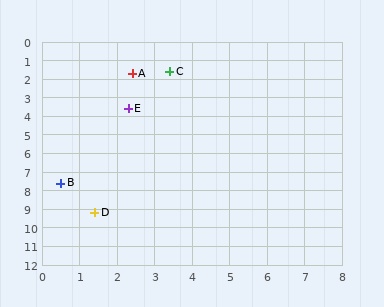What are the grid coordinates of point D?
Point D is at approximately (1.4, 9.2).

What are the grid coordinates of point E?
Point E is at approximately (2.3, 3.6).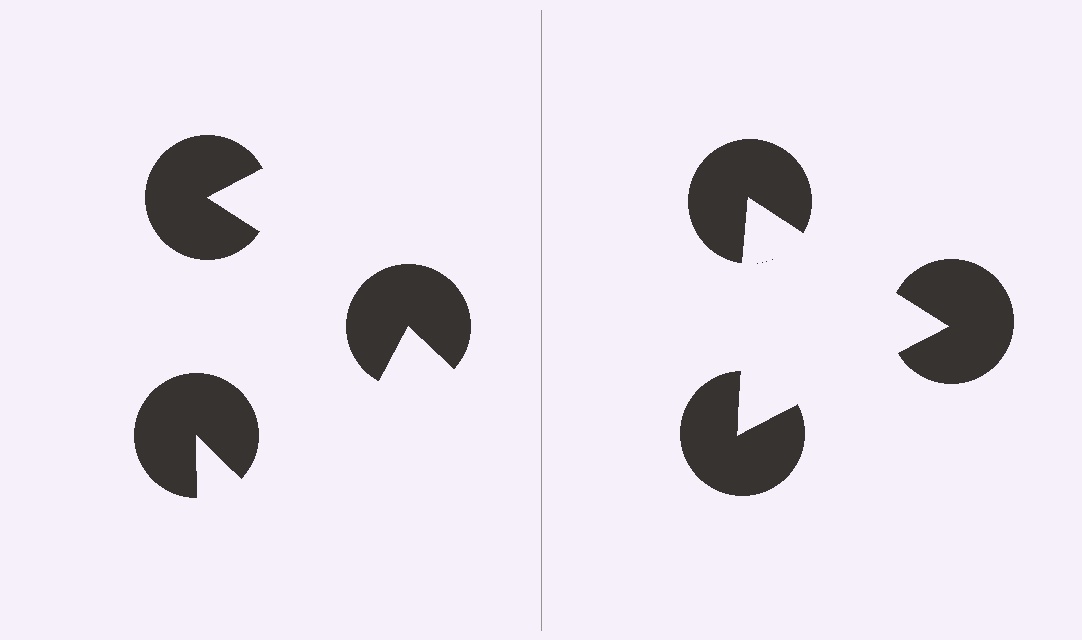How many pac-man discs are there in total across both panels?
6 — 3 on each side.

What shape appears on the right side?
An illusory triangle.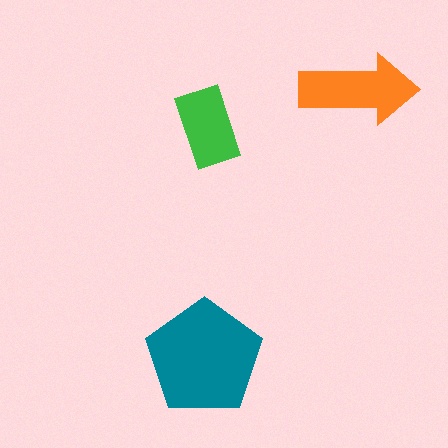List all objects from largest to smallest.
The teal pentagon, the orange arrow, the green rectangle.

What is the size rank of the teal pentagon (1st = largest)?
1st.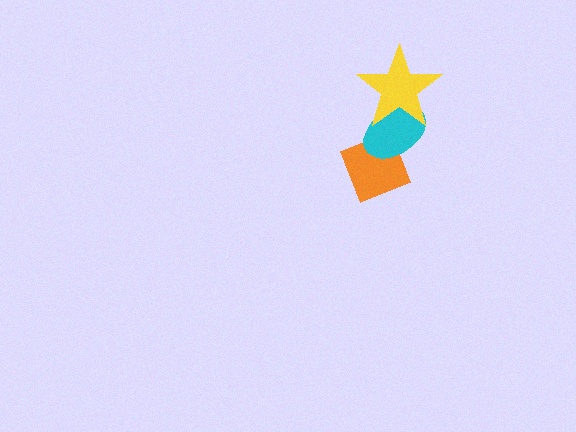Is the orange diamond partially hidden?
Yes, it is partially covered by another shape.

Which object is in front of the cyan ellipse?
The yellow star is in front of the cyan ellipse.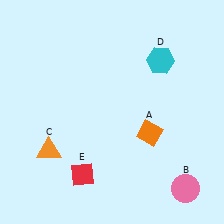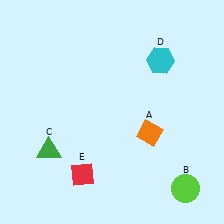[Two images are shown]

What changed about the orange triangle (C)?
In Image 1, C is orange. In Image 2, it changed to green.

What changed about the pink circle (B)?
In Image 1, B is pink. In Image 2, it changed to lime.